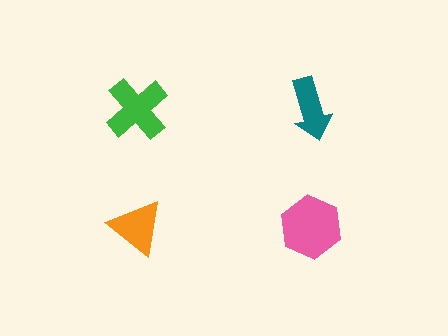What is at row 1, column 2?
A teal arrow.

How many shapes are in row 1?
2 shapes.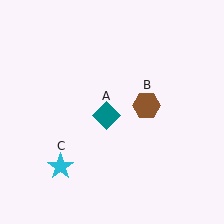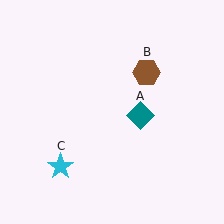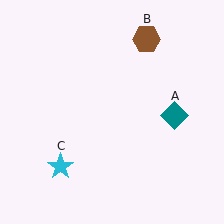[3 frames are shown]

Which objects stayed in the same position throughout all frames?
Cyan star (object C) remained stationary.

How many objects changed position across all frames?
2 objects changed position: teal diamond (object A), brown hexagon (object B).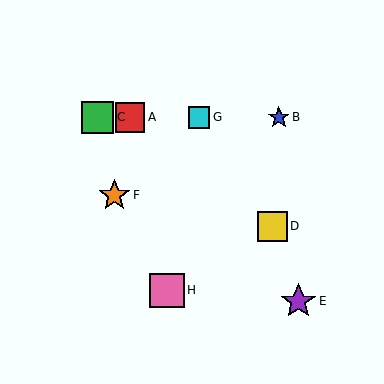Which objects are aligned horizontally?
Objects A, B, C, G are aligned horizontally.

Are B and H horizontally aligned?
No, B is at y≈118 and H is at y≈290.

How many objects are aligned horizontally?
4 objects (A, B, C, G) are aligned horizontally.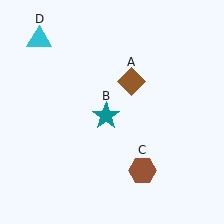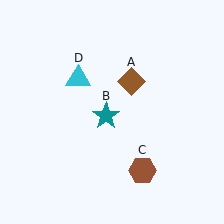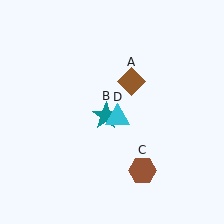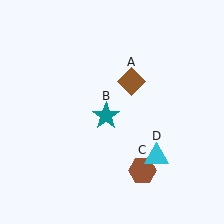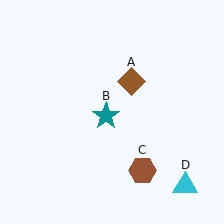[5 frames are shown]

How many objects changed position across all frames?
1 object changed position: cyan triangle (object D).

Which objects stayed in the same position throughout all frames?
Brown diamond (object A) and teal star (object B) and brown hexagon (object C) remained stationary.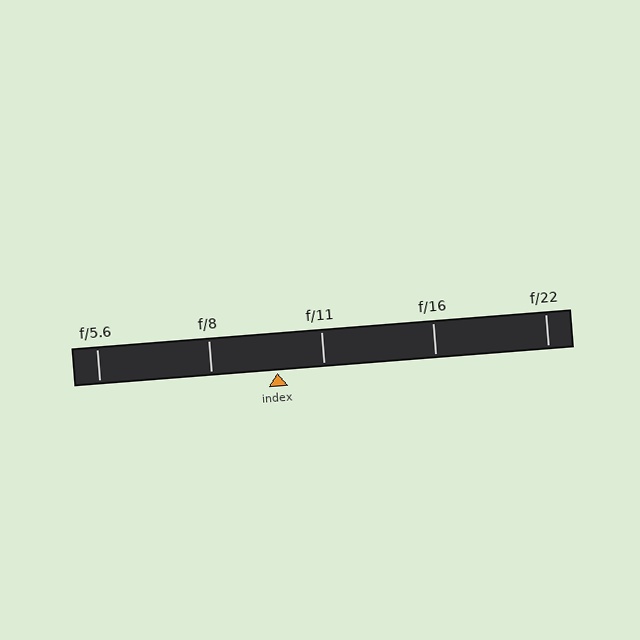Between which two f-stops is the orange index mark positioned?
The index mark is between f/8 and f/11.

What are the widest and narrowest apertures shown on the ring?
The widest aperture shown is f/5.6 and the narrowest is f/22.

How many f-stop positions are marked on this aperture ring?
There are 5 f-stop positions marked.